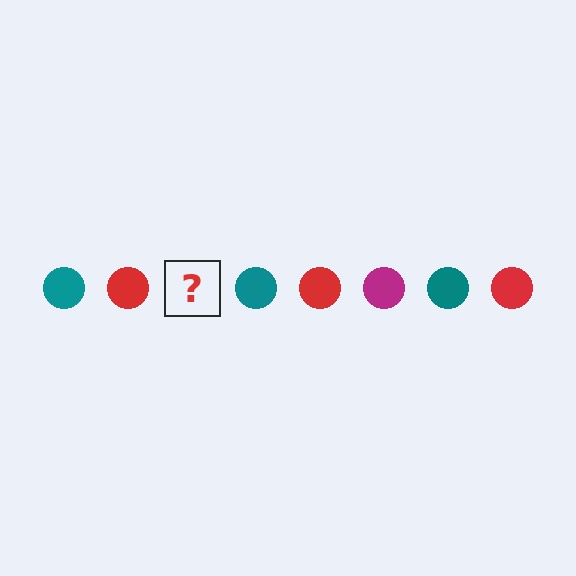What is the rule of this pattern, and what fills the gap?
The rule is that the pattern cycles through teal, red, magenta circles. The gap should be filled with a magenta circle.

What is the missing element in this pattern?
The missing element is a magenta circle.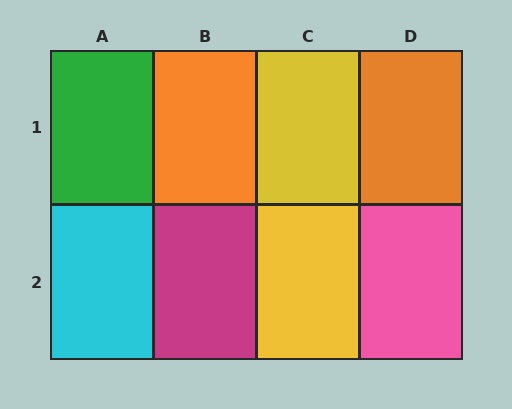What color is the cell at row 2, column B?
Magenta.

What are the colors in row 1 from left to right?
Green, orange, yellow, orange.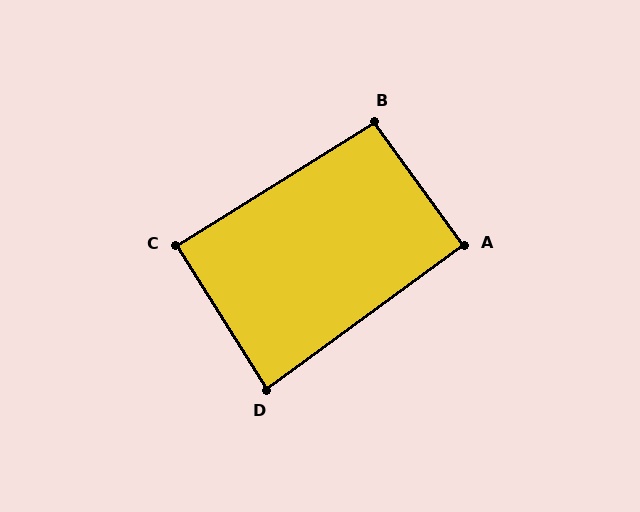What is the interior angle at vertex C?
Approximately 90 degrees (approximately right).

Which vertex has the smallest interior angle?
D, at approximately 86 degrees.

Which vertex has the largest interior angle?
B, at approximately 94 degrees.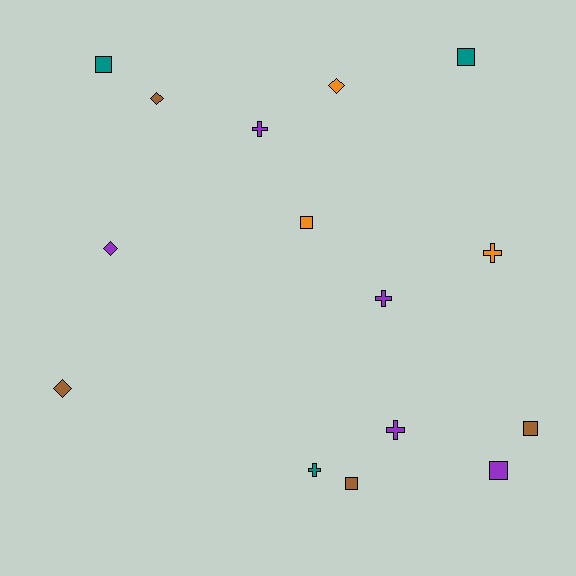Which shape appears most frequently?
Square, with 6 objects.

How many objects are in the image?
There are 15 objects.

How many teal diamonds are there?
There are no teal diamonds.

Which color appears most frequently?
Purple, with 5 objects.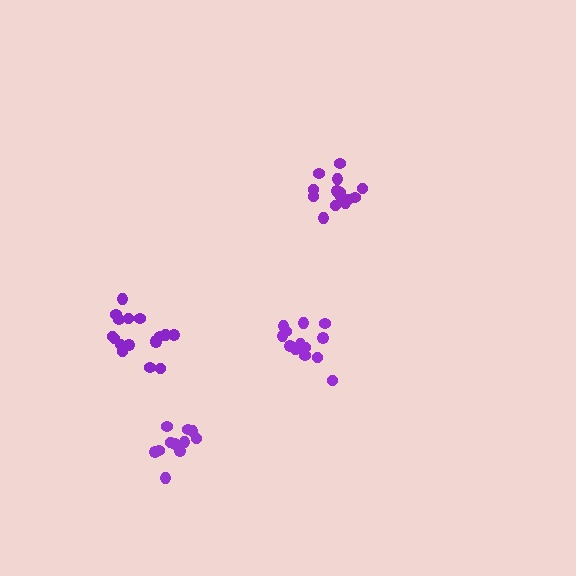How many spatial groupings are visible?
There are 4 spatial groupings.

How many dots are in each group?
Group 1: 13 dots, Group 2: 17 dots, Group 3: 11 dots, Group 4: 15 dots (56 total).